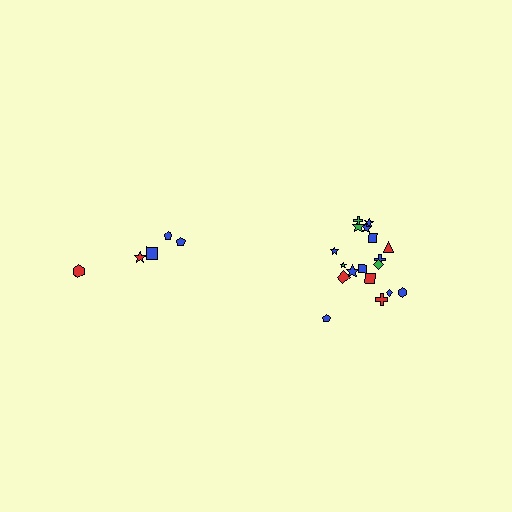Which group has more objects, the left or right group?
The right group.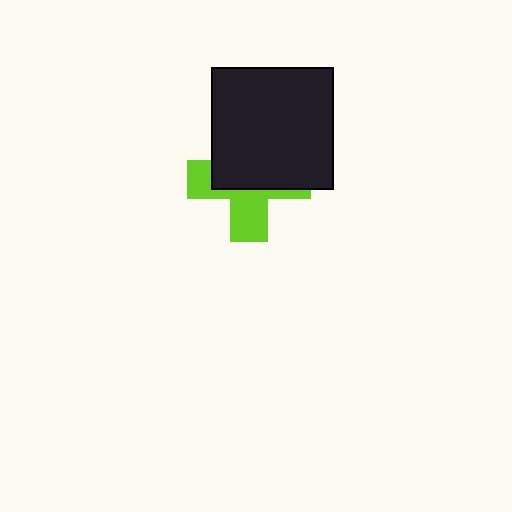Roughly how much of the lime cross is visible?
A small part of it is visible (roughly 44%).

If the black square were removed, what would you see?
You would see the complete lime cross.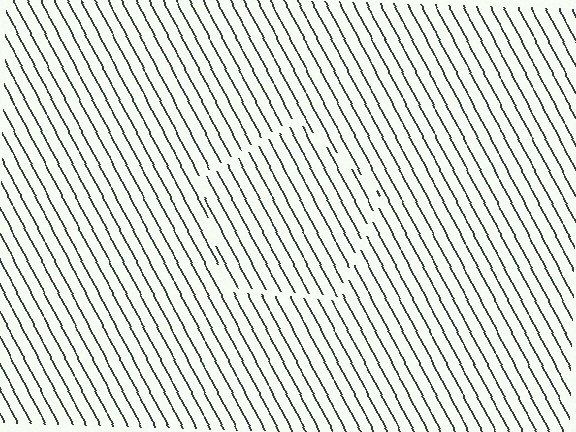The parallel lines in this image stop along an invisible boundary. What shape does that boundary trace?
An illusory pentagon. The interior of the shape contains the same grating, shifted by half a period — the contour is defined by the phase discontinuity where line-ends from the inner and outer gratings abut.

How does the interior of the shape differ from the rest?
The interior of the shape contains the same grating, shifted by half a period — the contour is defined by the phase discontinuity where line-ends from the inner and outer gratings abut.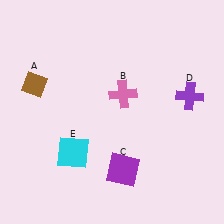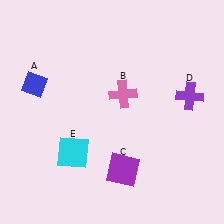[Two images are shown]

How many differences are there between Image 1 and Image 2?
There is 1 difference between the two images.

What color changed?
The diamond (A) changed from brown in Image 1 to blue in Image 2.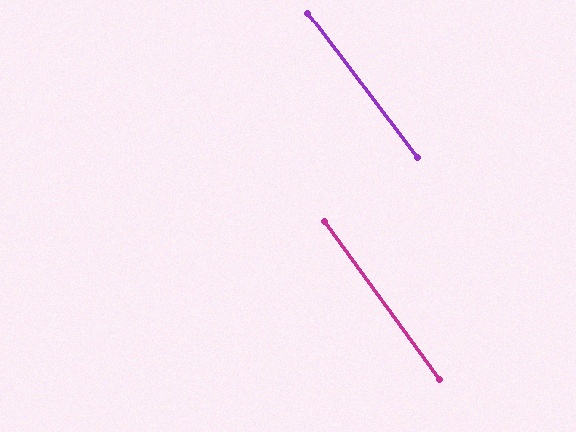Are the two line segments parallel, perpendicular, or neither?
Parallel — their directions differ by only 1.2°.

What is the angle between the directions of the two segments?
Approximately 1 degree.